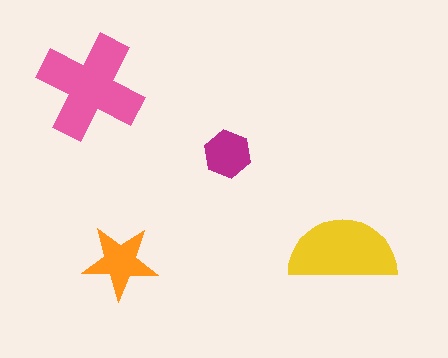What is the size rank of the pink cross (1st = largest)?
1st.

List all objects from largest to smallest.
The pink cross, the yellow semicircle, the orange star, the magenta hexagon.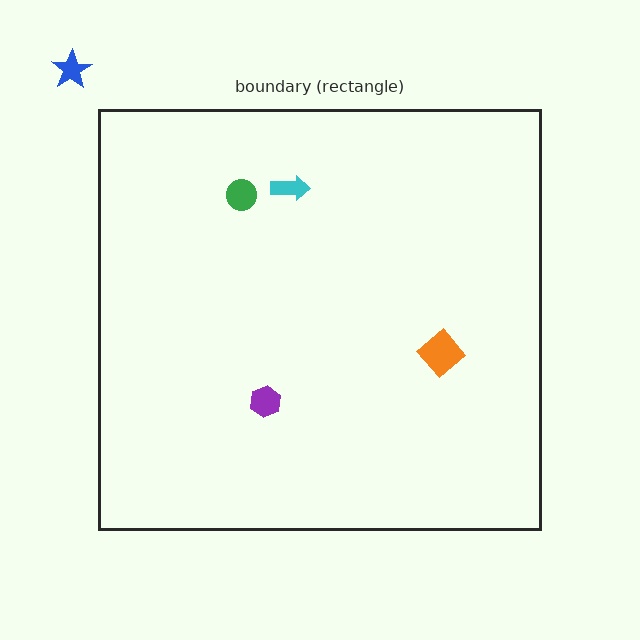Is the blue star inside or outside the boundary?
Outside.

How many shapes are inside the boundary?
4 inside, 1 outside.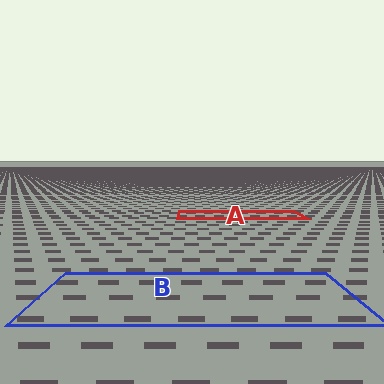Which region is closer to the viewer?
Region B is closer. The texture elements there are larger and more spread out.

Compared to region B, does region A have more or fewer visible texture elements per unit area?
Region A has more texture elements per unit area — they are packed more densely because it is farther away.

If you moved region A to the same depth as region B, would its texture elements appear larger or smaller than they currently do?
They would appear larger. At a closer depth, the same texture elements are projected at a bigger on-screen size.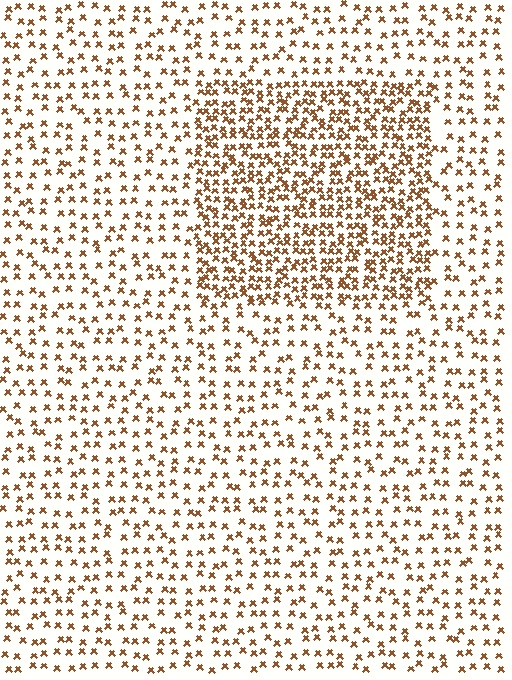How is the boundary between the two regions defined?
The boundary is defined by a change in element density (approximately 2.2x ratio). All elements are the same color, size, and shape.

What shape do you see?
I see a rectangle.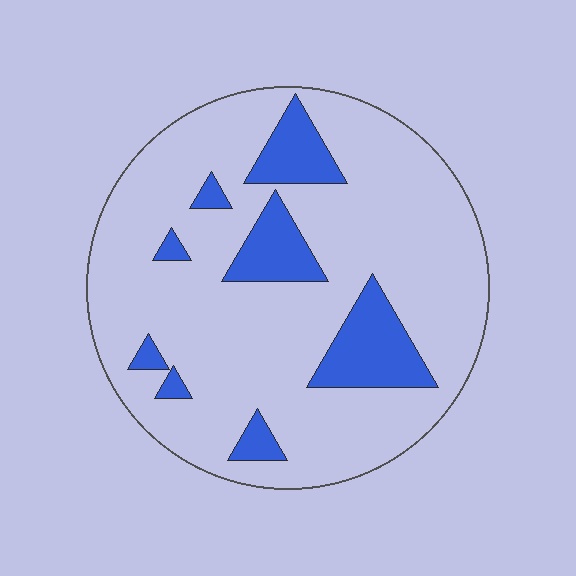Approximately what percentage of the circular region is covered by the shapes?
Approximately 15%.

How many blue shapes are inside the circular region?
8.